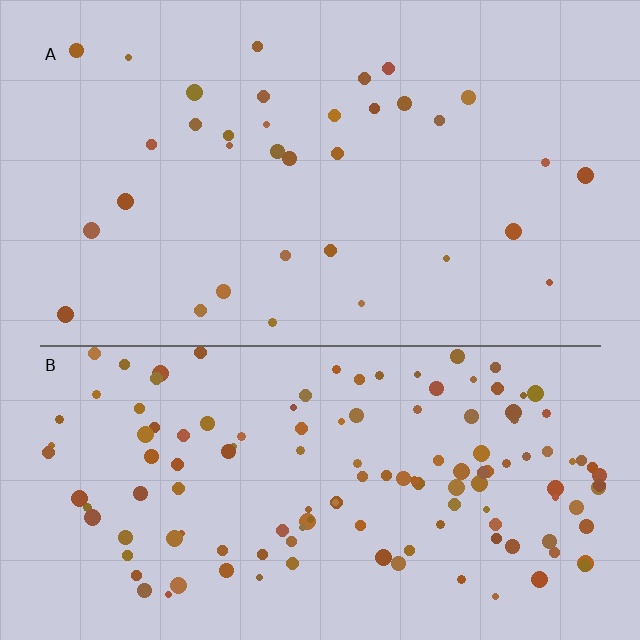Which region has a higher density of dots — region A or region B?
B (the bottom).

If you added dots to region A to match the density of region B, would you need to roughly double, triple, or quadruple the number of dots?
Approximately quadruple.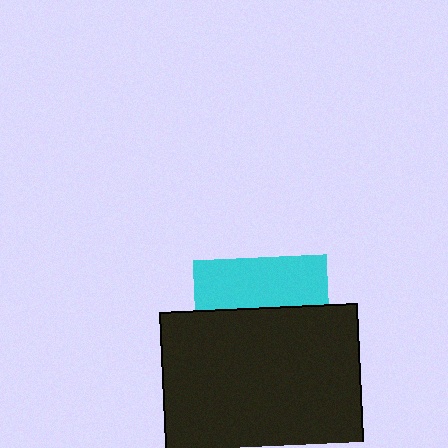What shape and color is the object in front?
The object in front is a black rectangle.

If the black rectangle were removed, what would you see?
You would see the complete cyan square.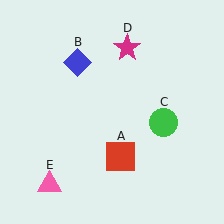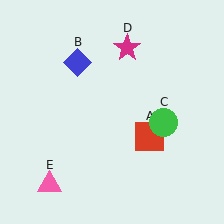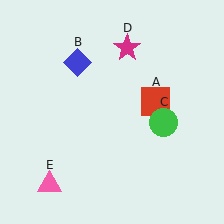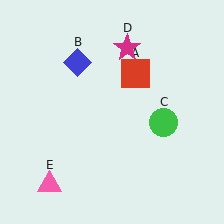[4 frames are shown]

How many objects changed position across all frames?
1 object changed position: red square (object A).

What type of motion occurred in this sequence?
The red square (object A) rotated counterclockwise around the center of the scene.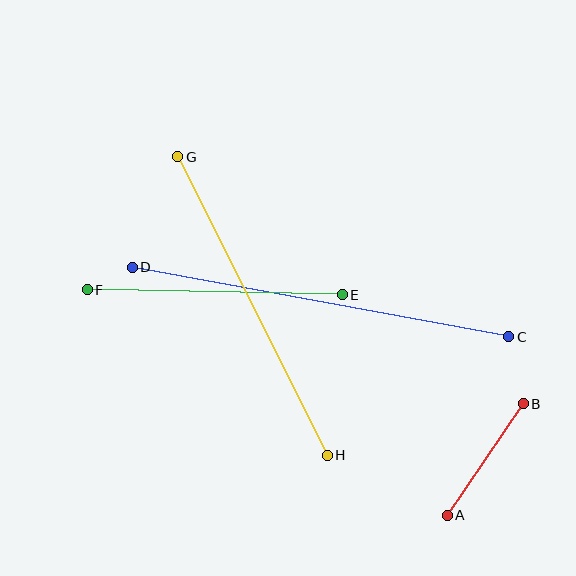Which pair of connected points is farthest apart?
Points C and D are farthest apart.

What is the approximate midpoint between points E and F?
The midpoint is at approximately (215, 292) pixels.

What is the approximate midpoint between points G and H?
The midpoint is at approximately (253, 306) pixels.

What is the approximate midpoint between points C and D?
The midpoint is at approximately (320, 302) pixels.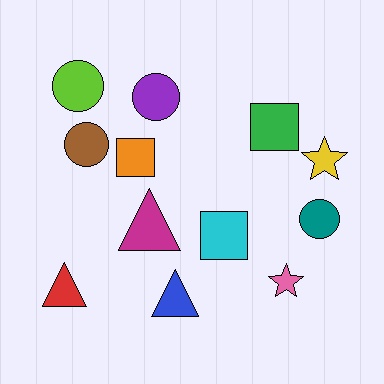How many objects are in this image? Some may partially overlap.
There are 12 objects.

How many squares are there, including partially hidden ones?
There are 3 squares.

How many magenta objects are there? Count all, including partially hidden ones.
There is 1 magenta object.